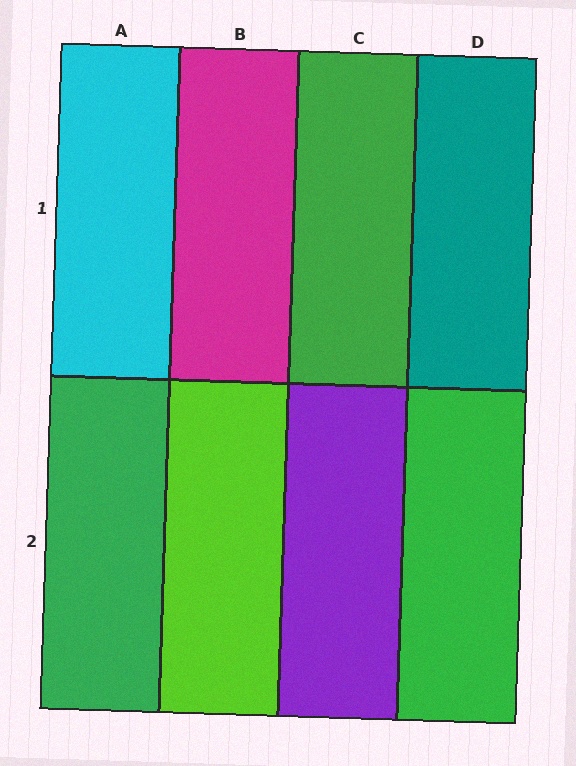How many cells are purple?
1 cell is purple.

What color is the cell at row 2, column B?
Lime.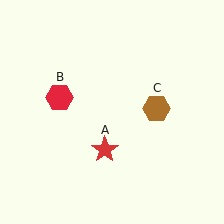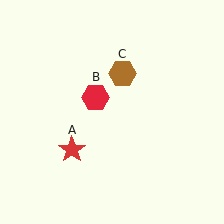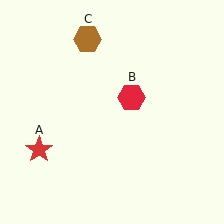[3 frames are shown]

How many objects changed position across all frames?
3 objects changed position: red star (object A), red hexagon (object B), brown hexagon (object C).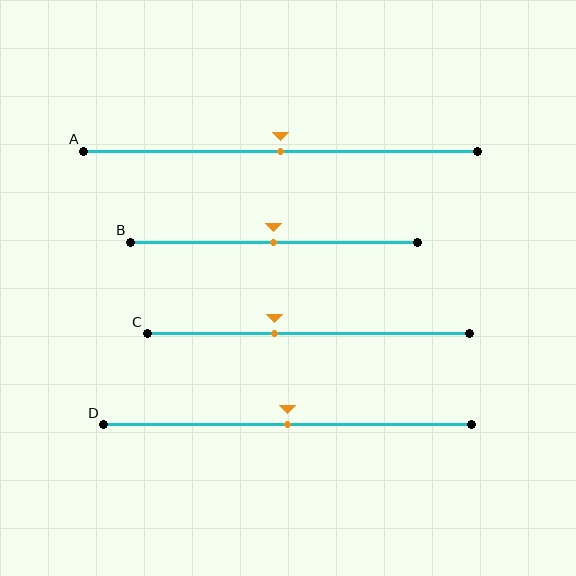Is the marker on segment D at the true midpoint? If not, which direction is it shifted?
Yes, the marker on segment D is at the true midpoint.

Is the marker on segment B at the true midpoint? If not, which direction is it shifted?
Yes, the marker on segment B is at the true midpoint.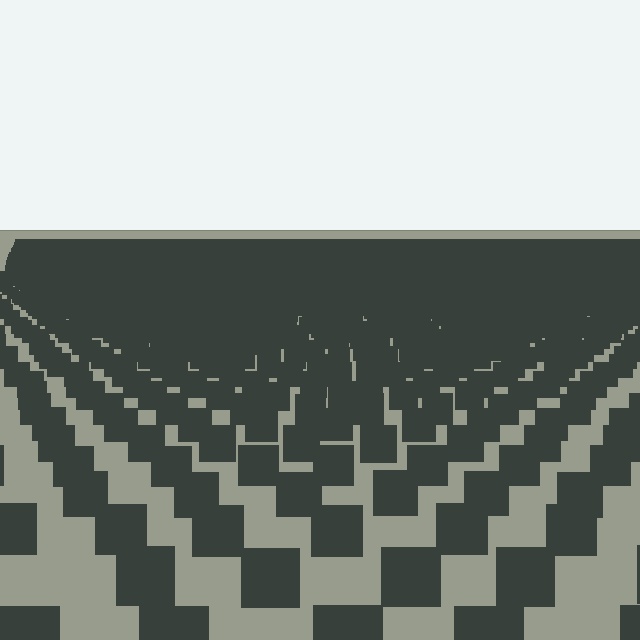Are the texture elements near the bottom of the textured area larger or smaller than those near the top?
Larger. Near the bottom, elements are closer to the viewer and appear at a bigger on-screen size.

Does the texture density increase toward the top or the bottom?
Density increases toward the top.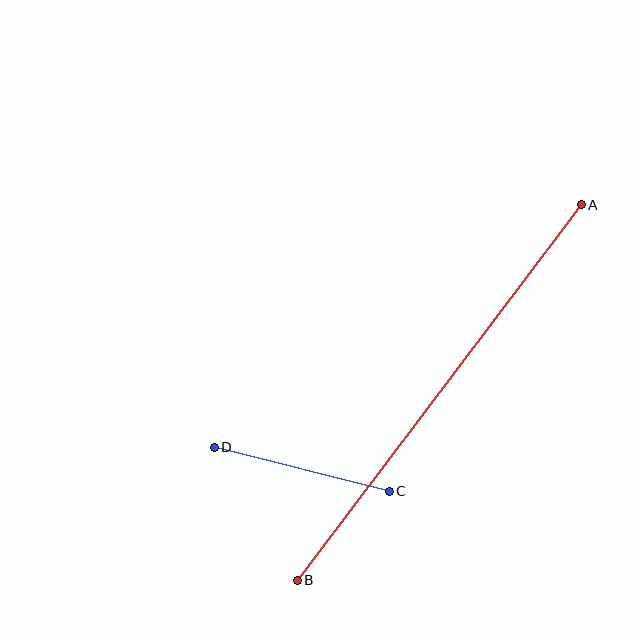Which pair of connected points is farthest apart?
Points A and B are farthest apart.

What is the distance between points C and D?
The distance is approximately 181 pixels.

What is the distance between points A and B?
The distance is approximately 471 pixels.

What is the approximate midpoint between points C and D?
The midpoint is at approximately (302, 469) pixels.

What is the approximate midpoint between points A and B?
The midpoint is at approximately (439, 393) pixels.